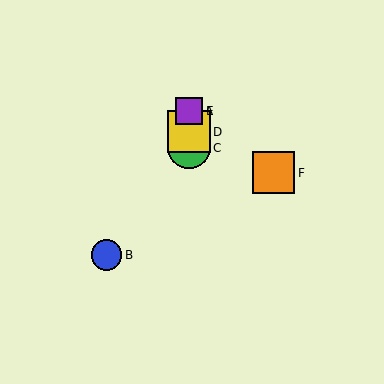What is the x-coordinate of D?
Object D is at x≈189.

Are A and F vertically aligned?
No, A is at x≈189 and F is at x≈274.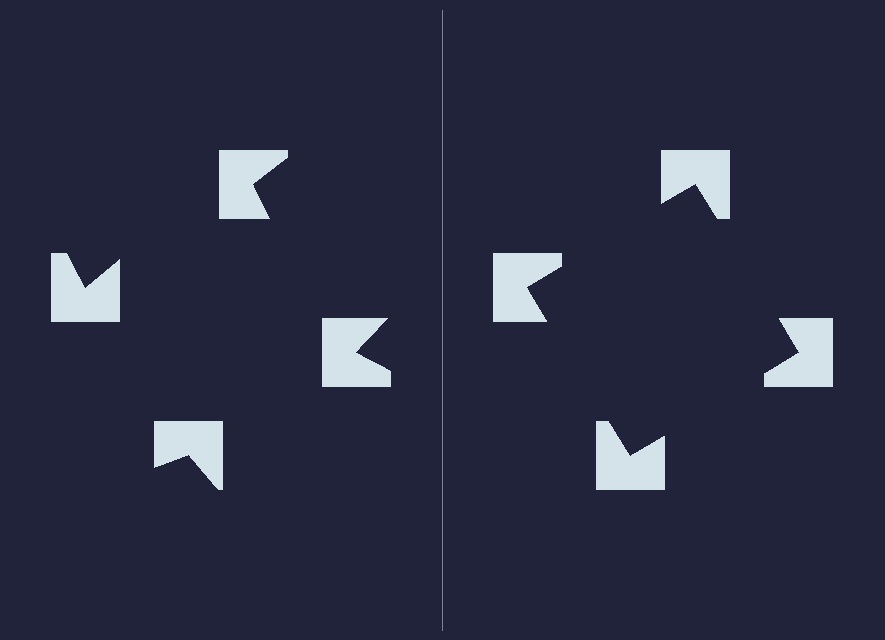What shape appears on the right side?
An illusory square.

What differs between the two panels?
The notched squares are positioned identically on both sides; only the wedge orientations differ. On the right they align to a square; on the left they are misaligned.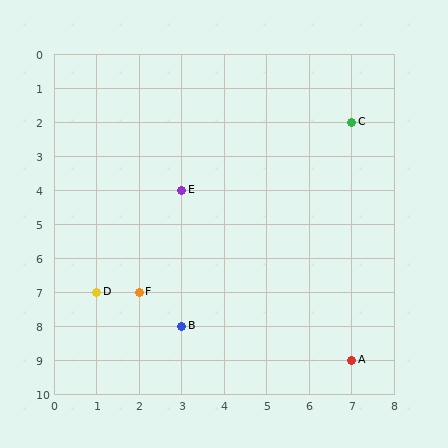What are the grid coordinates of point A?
Point A is at grid coordinates (7, 9).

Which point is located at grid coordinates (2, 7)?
Point F is at (2, 7).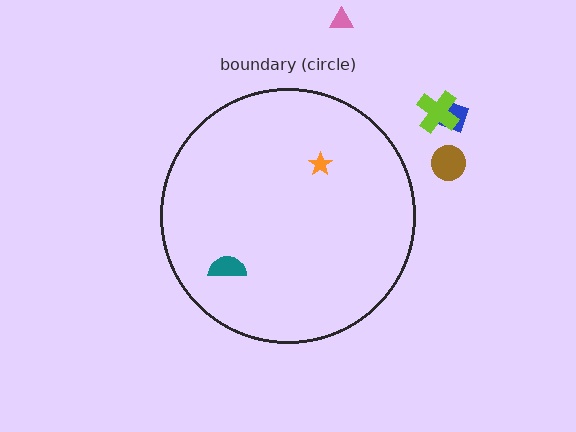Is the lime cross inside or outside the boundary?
Outside.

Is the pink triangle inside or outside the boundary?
Outside.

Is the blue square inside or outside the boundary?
Outside.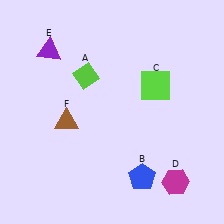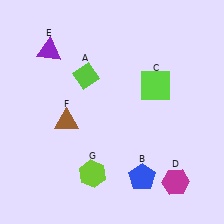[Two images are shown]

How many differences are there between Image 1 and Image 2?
There is 1 difference between the two images.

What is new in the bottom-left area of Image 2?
A lime hexagon (G) was added in the bottom-left area of Image 2.